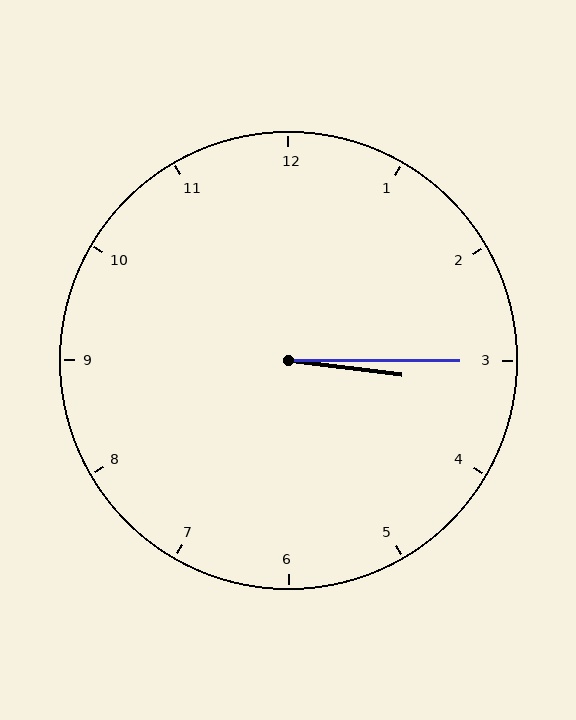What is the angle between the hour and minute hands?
Approximately 8 degrees.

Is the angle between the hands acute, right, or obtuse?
It is acute.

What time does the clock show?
3:15.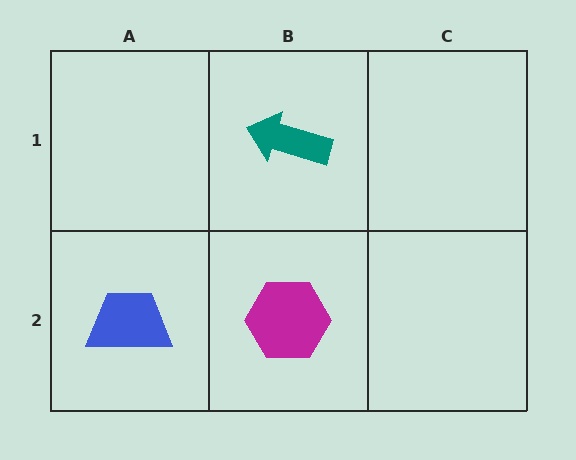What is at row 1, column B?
A teal arrow.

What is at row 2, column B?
A magenta hexagon.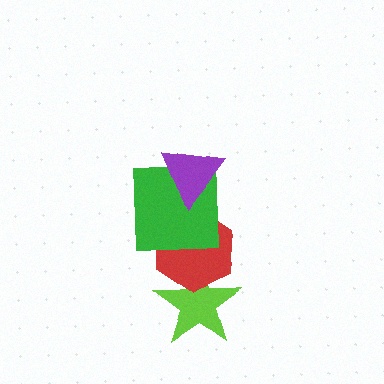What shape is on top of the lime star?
The red hexagon is on top of the lime star.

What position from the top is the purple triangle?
The purple triangle is 1st from the top.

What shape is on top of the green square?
The purple triangle is on top of the green square.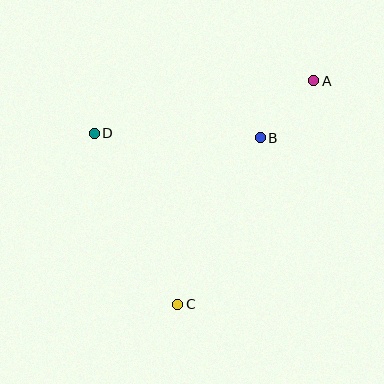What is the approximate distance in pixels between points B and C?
The distance between B and C is approximately 186 pixels.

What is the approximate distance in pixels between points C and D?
The distance between C and D is approximately 190 pixels.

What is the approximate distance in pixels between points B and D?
The distance between B and D is approximately 166 pixels.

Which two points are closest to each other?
Points A and B are closest to each other.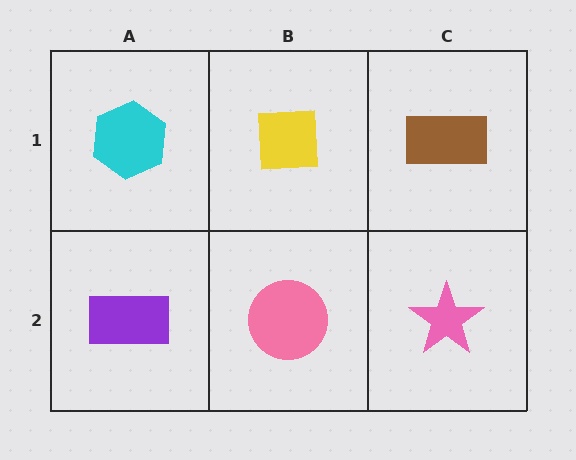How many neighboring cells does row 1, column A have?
2.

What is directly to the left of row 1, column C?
A yellow square.